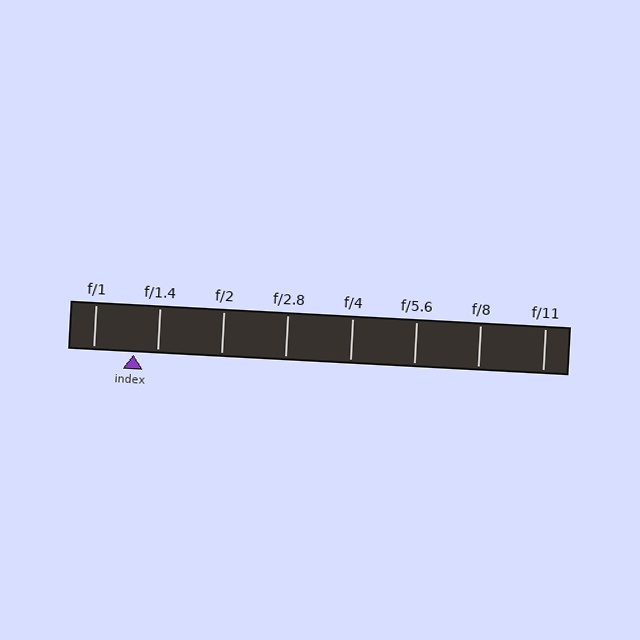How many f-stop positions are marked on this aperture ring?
There are 8 f-stop positions marked.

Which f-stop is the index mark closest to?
The index mark is closest to f/1.4.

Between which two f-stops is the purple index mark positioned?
The index mark is between f/1 and f/1.4.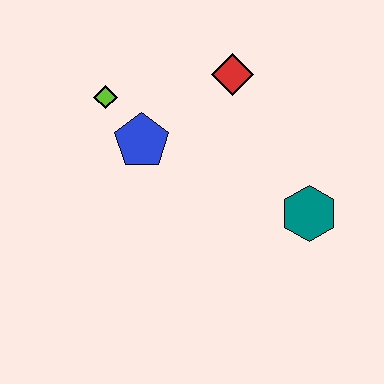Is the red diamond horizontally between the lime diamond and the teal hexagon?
Yes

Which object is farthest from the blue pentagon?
The teal hexagon is farthest from the blue pentagon.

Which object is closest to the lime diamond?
The blue pentagon is closest to the lime diamond.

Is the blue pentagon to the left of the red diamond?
Yes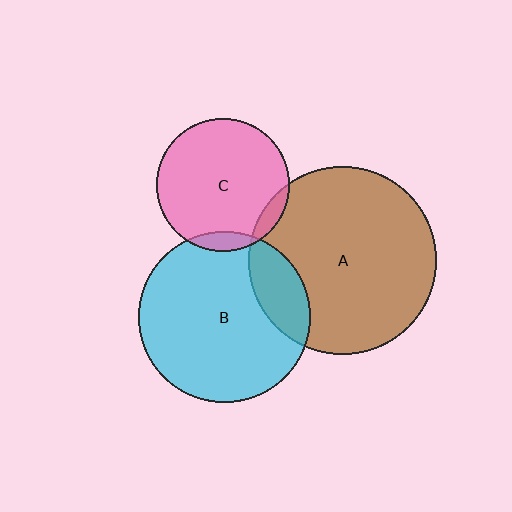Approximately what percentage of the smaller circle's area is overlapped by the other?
Approximately 10%.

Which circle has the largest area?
Circle A (brown).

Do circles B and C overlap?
Yes.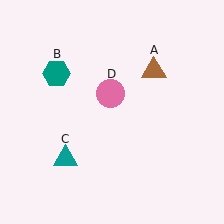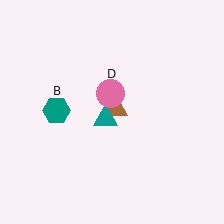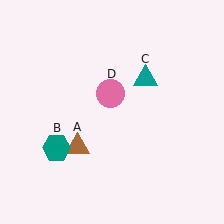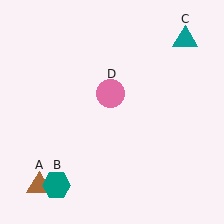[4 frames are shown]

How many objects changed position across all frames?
3 objects changed position: brown triangle (object A), teal hexagon (object B), teal triangle (object C).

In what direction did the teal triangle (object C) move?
The teal triangle (object C) moved up and to the right.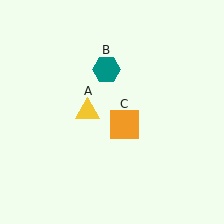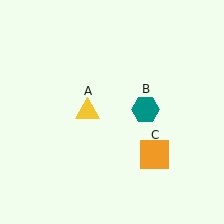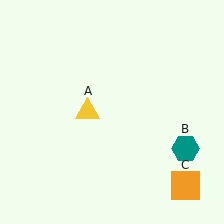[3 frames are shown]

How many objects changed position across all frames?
2 objects changed position: teal hexagon (object B), orange square (object C).